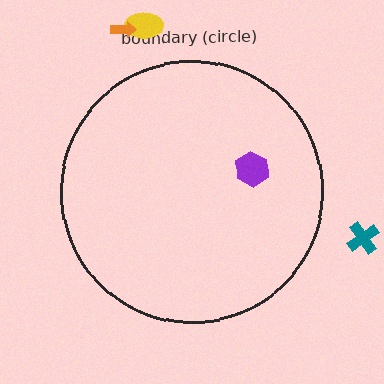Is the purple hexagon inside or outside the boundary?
Inside.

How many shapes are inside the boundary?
1 inside, 3 outside.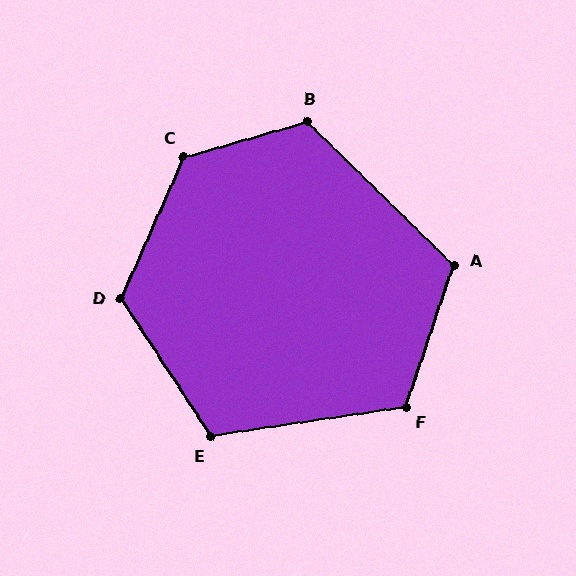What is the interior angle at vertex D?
Approximately 123 degrees (obtuse).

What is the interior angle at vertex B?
Approximately 120 degrees (obtuse).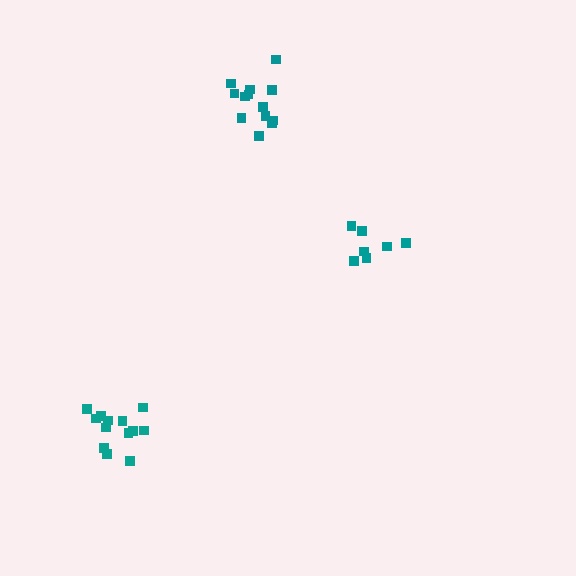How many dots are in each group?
Group 1: 7 dots, Group 2: 13 dots, Group 3: 13 dots (33 total).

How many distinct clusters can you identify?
There are 3 distinct clusters.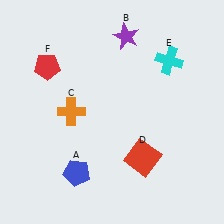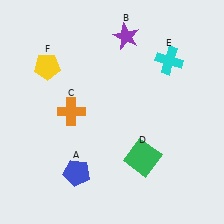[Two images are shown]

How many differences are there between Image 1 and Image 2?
There are 2 differences between the two images.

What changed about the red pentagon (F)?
In Image 1, F is red. In Image 2, it changed to yellow.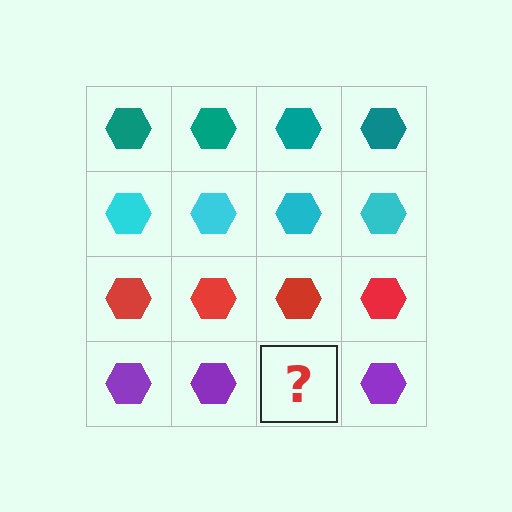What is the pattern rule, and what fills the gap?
The rule is that each row has a consistent color. The gap should be filled with a purple hexagon.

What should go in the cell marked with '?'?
The missing cell should contain a purple hexagon.